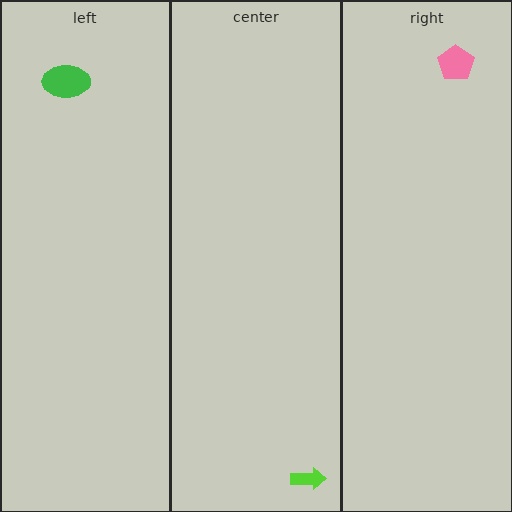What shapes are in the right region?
The pink pentagon.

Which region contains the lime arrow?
The center region.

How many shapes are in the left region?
1.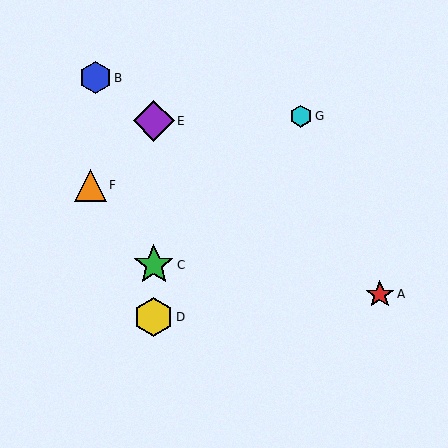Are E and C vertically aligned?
Yes, both are at x≈154.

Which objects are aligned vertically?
Objects C, D, E are aligned vertically.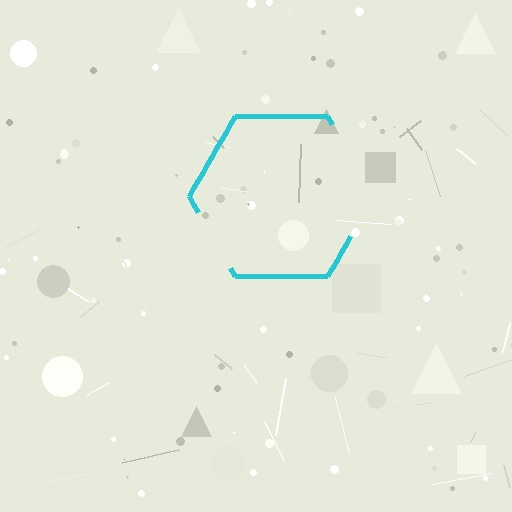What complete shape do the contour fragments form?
The contour fragments form a hexagon.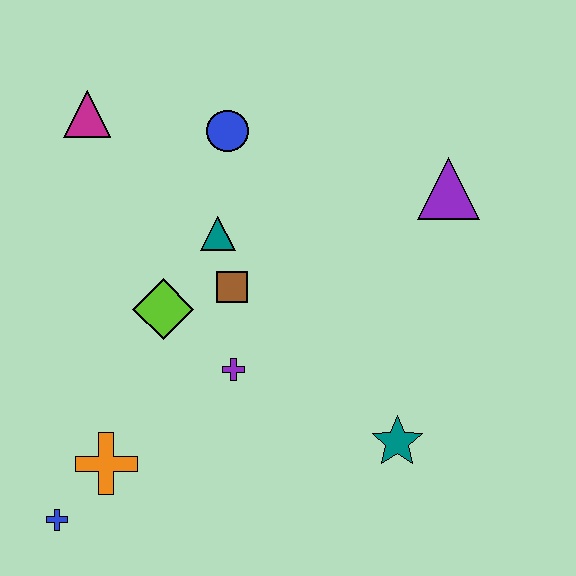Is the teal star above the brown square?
No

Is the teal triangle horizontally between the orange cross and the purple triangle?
Yes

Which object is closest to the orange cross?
The blue cross is closest to the orange cross.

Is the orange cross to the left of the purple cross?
Yes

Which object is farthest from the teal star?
The magenta triangle is farthest from the teal star.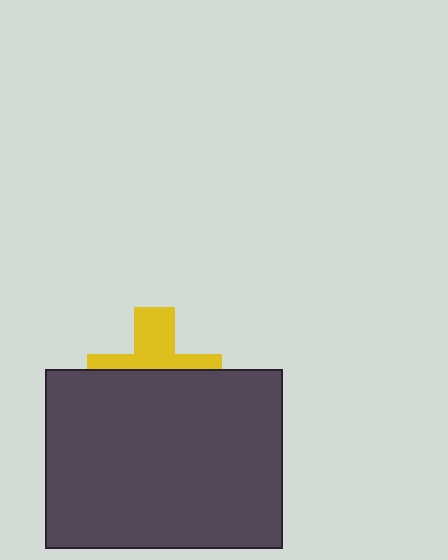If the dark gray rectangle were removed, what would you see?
You would see the complete yellow cross.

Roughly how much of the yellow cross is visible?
A small part of it is visible (roughly 43%).